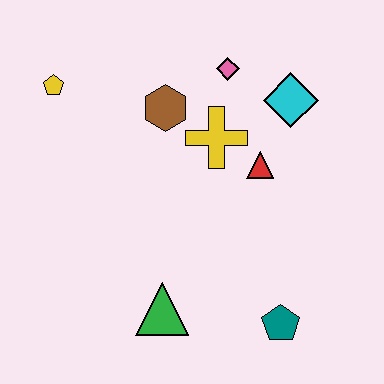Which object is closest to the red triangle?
The yellow cross is closest to the red triangle.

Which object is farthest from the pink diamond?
The teal pentagon is farthest from the pink diamond.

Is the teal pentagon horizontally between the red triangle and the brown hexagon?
No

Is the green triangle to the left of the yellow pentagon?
No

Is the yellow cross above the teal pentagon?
Yes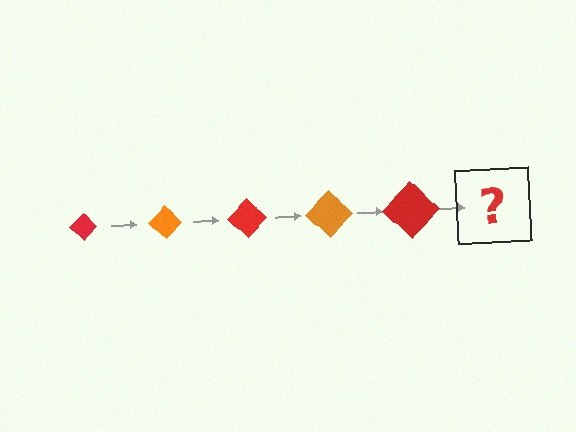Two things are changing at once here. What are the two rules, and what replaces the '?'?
The two rules are that the diamond grows larger each step and the color cycles through red and orange. The '?' should be an orange diamond, larger than the previous one.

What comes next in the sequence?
The next element should be an orange diamond, larger than the previous one.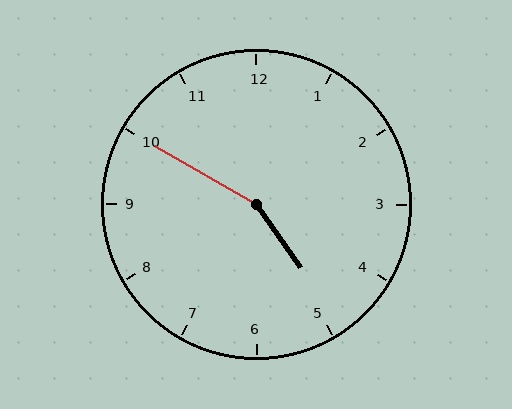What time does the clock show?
4:50.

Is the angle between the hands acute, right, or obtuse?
It is obtuse.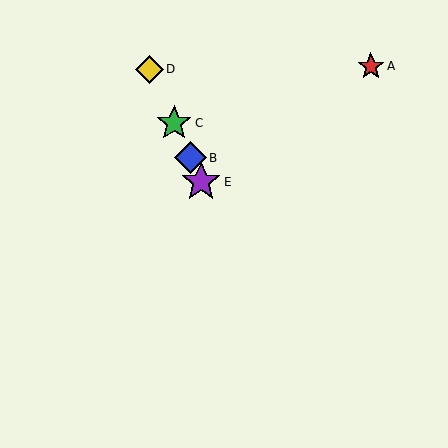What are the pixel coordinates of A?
Object A is at (371, 66).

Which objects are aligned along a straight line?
Objects B, C, D, E are aligned along a straight line.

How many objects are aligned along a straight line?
4 objects (B, C, D, E) are aligned along a straight line.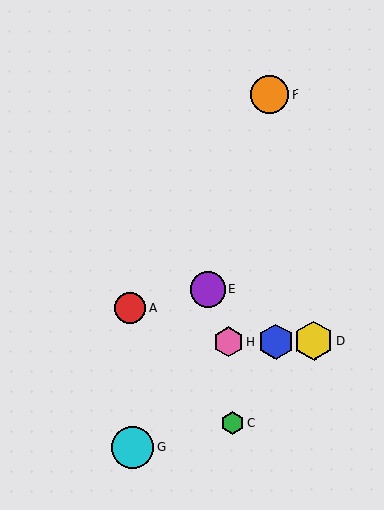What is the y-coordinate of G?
Object G is at y≈448.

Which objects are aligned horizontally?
Objects B, D, H are aligned horizontally.